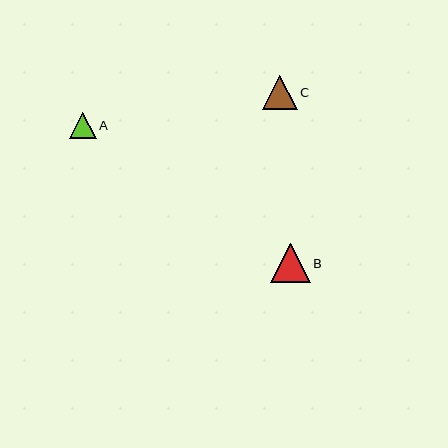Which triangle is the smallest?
Triangle A is the smallest with a size of approximately 27 pixels.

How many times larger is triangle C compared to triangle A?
Triangle C is approximately 1.3 times the size of triangle A.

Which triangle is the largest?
Triangle B is the largest with a size of approximately 40 pixels.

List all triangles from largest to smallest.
From largest to smallest: B, C, A.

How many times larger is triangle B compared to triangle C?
Triangle B is approximately 1.1 times the size of triangle C.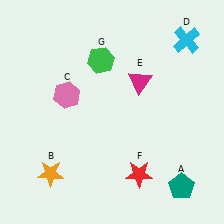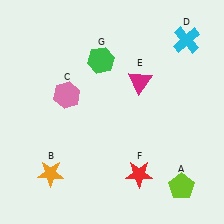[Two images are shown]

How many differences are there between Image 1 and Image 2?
There is 1 difference between the two images.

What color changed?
The pentagon (A) changed from teal in Image 1 to lime in Image 2.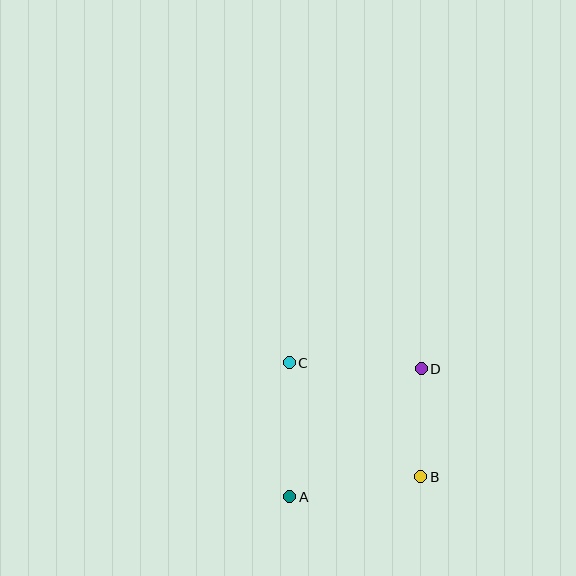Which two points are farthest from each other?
Points A and D are farthest from each other.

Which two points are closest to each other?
Points B and D are closest to each other.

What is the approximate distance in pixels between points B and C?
The distance between B and C is approximately 174 pixels.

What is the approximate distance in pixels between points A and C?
The distance between A and C is approximately 134 pixels.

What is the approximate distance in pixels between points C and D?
The distance between C and D is approximately 132 pixels.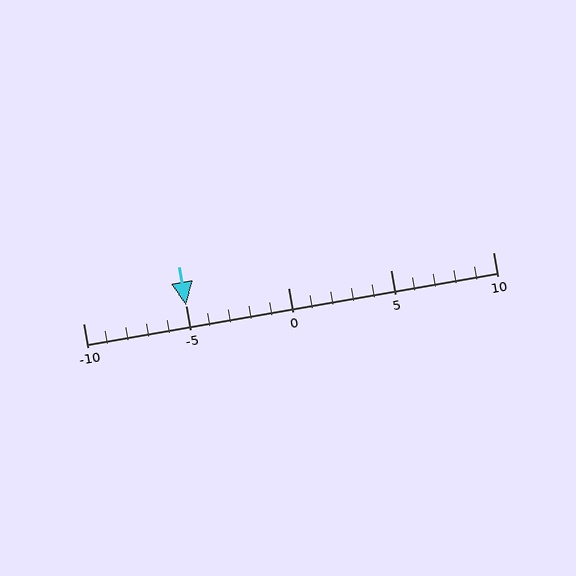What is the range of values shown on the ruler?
The ruler shows values from -10 to 10.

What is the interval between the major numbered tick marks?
The major tick marks are spaced 5 units apart.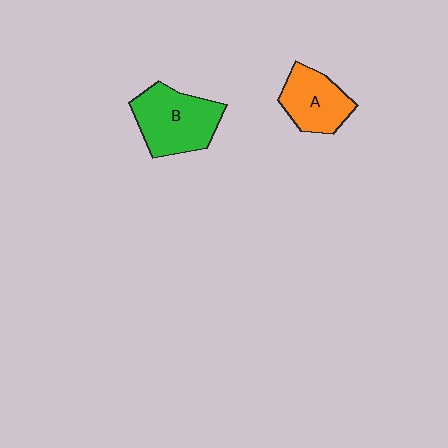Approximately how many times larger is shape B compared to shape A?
Approximately 1.3 times.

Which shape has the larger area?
Shape B (green).